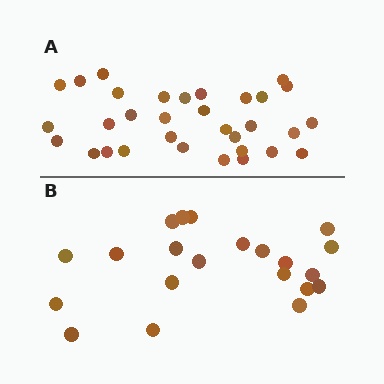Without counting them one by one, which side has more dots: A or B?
Region A (the top region) has more dots.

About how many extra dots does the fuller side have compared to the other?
Region A has roughly 12 or so more dots than region B.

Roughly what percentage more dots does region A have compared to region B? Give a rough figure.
About 50% more.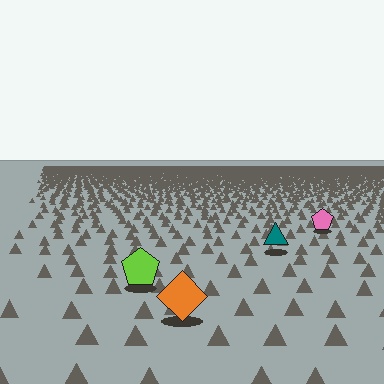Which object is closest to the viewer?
The orange diamond is closest. The texture marks near it are larger and more spread out.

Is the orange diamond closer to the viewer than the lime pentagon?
Yes. The orange diamond is closer — you can tell from the texture gradient: the ground texture is coarser near it.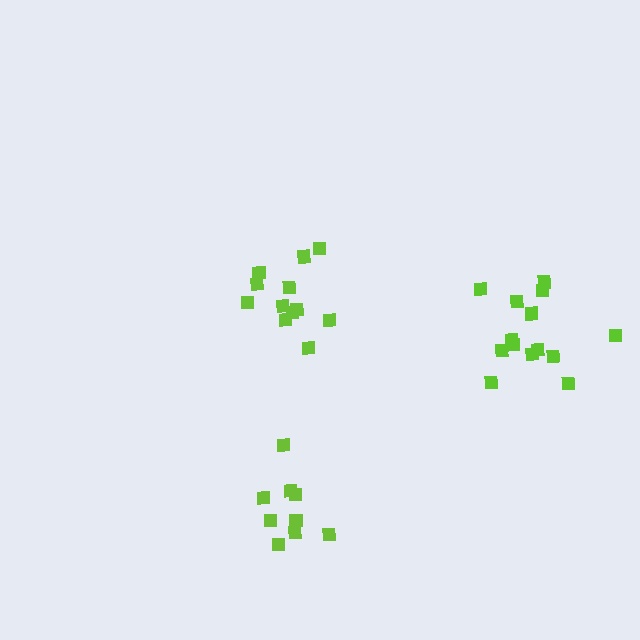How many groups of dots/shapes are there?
There are 3 groups.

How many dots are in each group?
Group 1: 14 dots, Group 2: 9 dots, Group 3: 12 dots (35 total).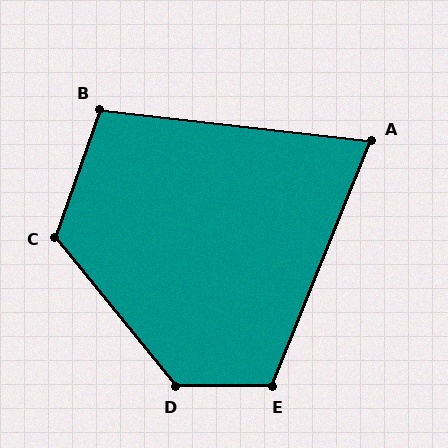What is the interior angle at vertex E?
Approximately 112 degrees (obtuse).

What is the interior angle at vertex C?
Approximately 122 degrees (obtuse).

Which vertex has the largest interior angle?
D, at approximately 129 degrees.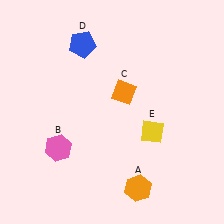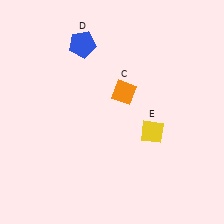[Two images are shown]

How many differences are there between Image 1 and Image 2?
There are 2 differences between the two images.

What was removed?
The pink hexagon (B), the orange hexagon (A) were removed in Image 2.